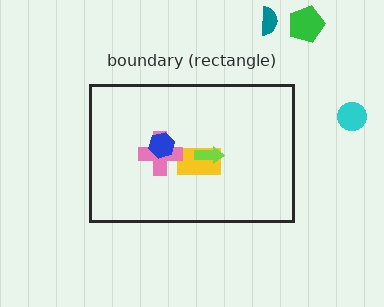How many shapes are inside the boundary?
4 inside, 3 outside.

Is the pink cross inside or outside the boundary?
Inside.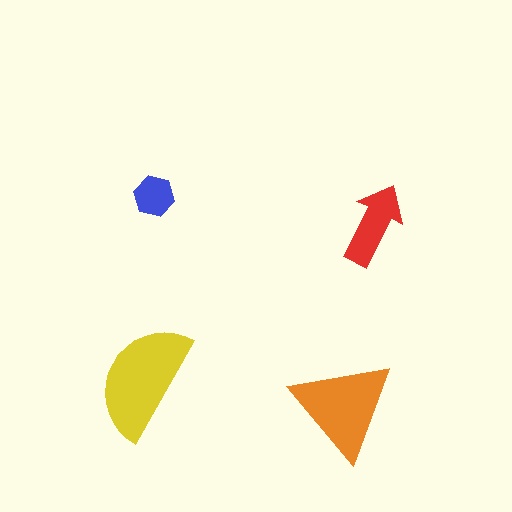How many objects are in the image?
There are 4 objects in the image.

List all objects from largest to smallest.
The yellow semicircle, the orange triangle, the red arrow, the blue hexagon.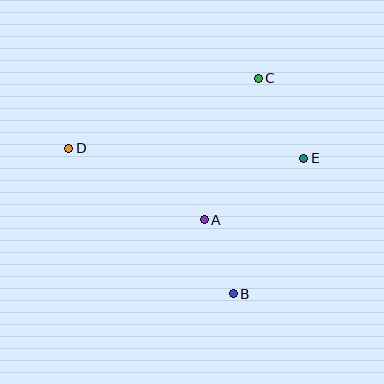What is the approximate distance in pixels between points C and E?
The distance between C and E is approximately 92 pixels.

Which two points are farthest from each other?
Points D and E are farthest from each other.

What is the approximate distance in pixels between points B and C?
The distance between B and C is approximately 217 pixels.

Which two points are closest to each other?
Points A and B are closest to each other.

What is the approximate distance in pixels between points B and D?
The distance between B and D is approximately 220 pixels.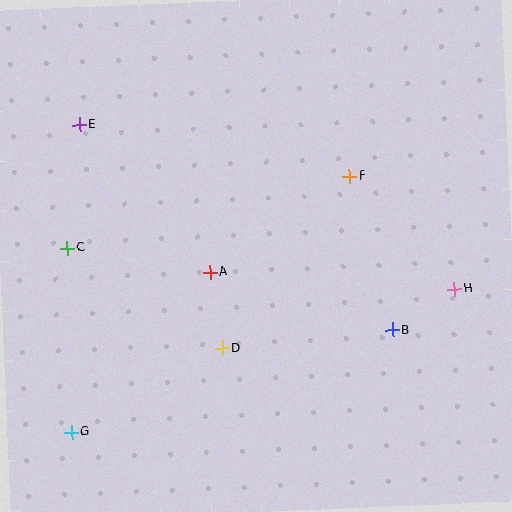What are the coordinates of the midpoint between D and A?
The midpoint between D and A is at (216, 310).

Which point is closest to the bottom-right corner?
Point B is closest to the bottom-right corner.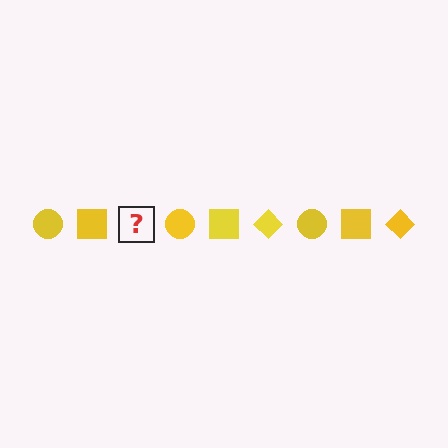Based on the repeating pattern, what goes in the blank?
The blank should be a yellow diamond.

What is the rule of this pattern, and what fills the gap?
The rule is that the pattern cycles through circle, square, diamond shapes in yellow. The gap should be filled with a yellow diamond.